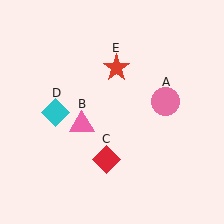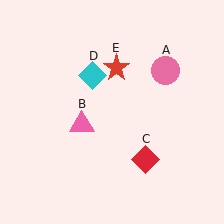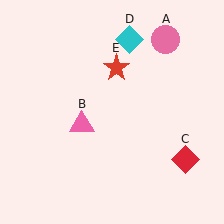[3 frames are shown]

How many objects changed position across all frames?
3 objects changed position: pink circle (object A), red diamond (object C), cyan diamond (object D).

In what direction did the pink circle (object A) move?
The pink circle (object A) moved up.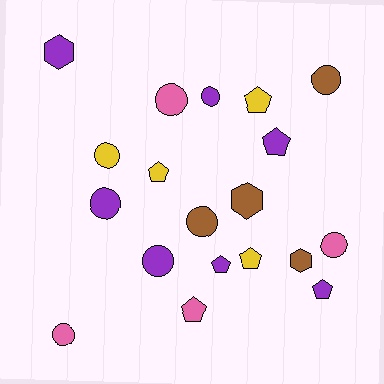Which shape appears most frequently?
Circle, with 9 objects.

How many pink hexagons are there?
There are no pink hexagons.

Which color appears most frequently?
Purple, with 7 objects.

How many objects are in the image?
There are 19 objects.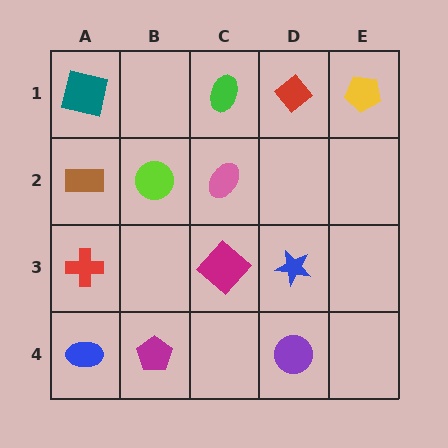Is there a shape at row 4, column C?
No, that cell is empty.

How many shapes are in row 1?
4 shapes.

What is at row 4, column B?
A magenta pentagon.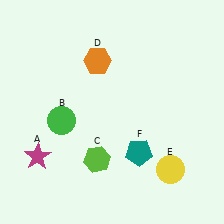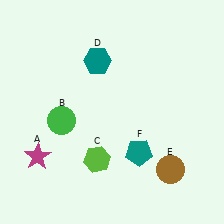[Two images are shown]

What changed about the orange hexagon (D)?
In Image 1, D is orange. In Image 2, it changed to teal.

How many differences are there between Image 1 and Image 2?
There are 2 differences between the two images.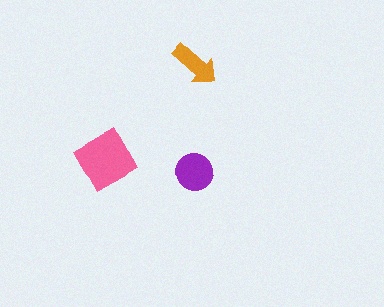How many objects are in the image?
There are 3 objects in the image.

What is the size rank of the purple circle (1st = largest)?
2nd.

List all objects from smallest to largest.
The orange arrow, the purple circle, the pink diamond.